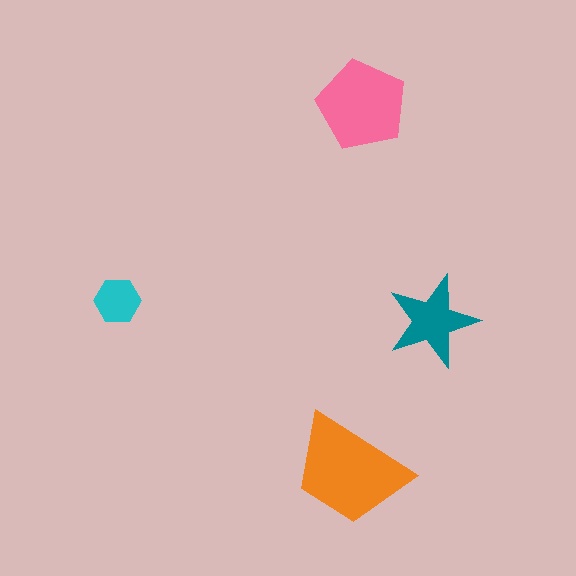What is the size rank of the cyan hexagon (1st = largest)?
4th.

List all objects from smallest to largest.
The cyan hexagon, the teal star, the pink pentagon, the orange trapezoid.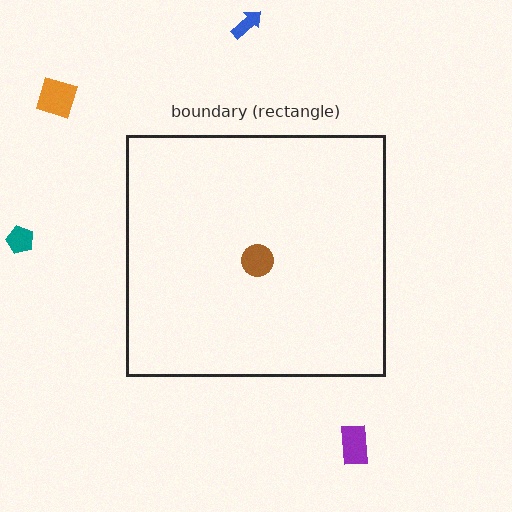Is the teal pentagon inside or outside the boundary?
Outside.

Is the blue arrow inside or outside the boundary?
Outside.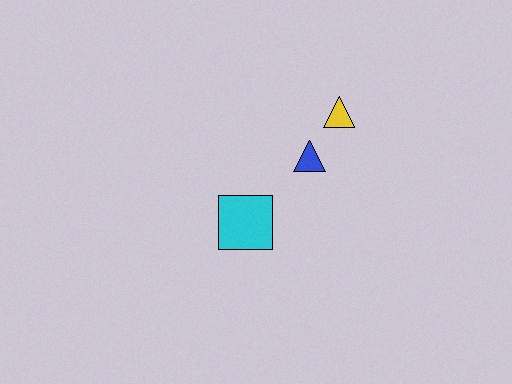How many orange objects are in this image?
There are no orange objects.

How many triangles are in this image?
There are 2 triangles.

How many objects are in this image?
There are 3 objects.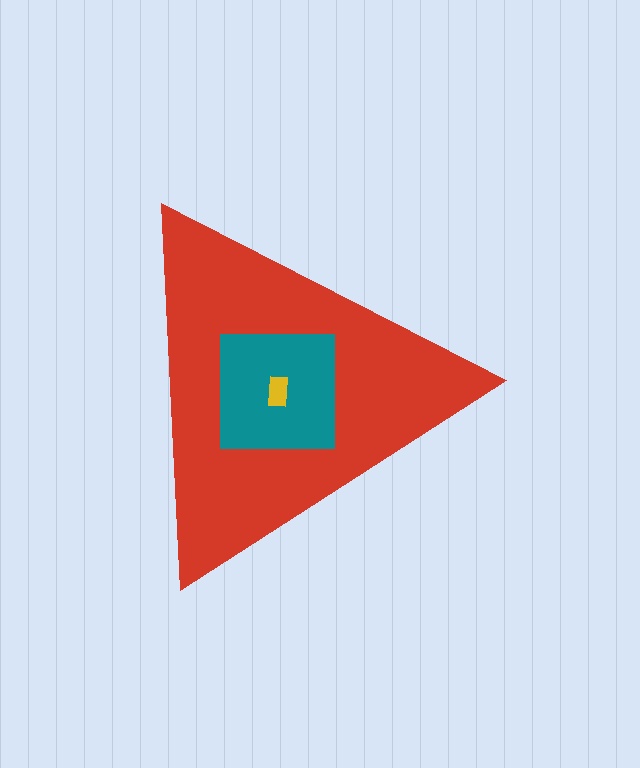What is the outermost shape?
The red triangle.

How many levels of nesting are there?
3.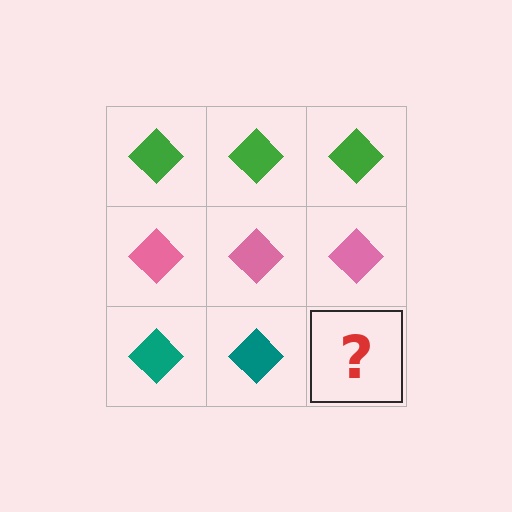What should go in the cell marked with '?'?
The missing cell should contain a teal diamond.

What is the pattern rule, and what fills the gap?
The rule is that each row has a consistent color. The gap should be filled with a teal diamond.